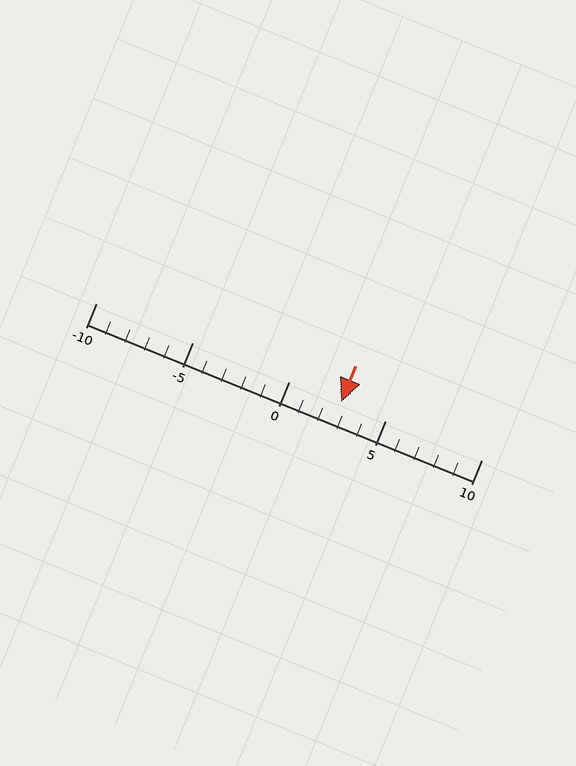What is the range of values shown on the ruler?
The ruler shows values from -10 to 10.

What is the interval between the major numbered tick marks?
The major tick marks are spaced 5 units apart.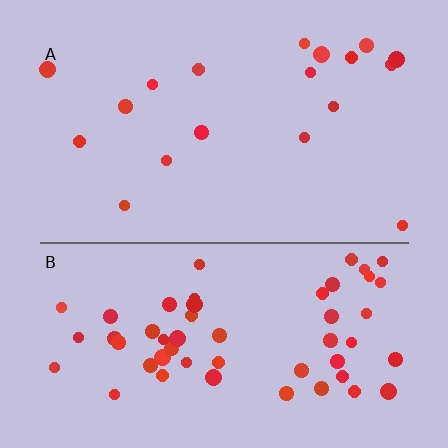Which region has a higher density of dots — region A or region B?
B (the bottom).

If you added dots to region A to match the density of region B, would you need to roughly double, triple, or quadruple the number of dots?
Approximately triple.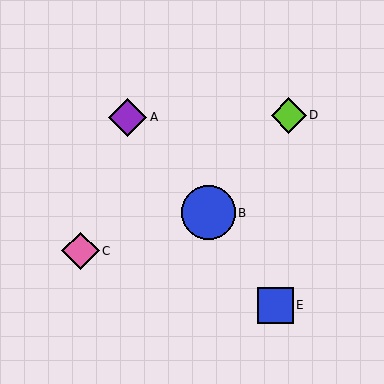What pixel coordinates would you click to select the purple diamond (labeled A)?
Click at (128, 117) to select the purple diamond A.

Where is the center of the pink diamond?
The center of the pink diamond is at (80, 251).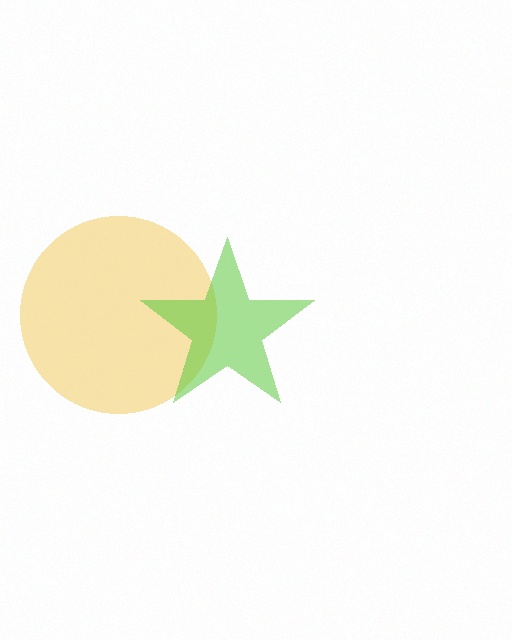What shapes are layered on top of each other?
The layered shapes are: a yellow circle, a lime star.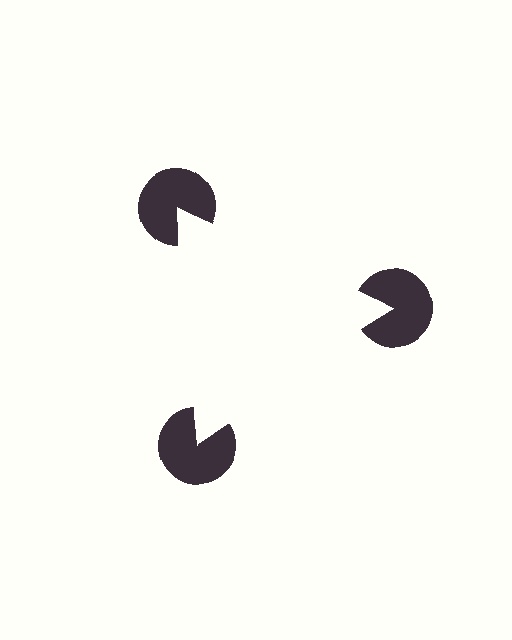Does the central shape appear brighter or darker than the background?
It typically appears slightly brighter than the background, even though no actual brightness change is drawn.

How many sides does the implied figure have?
3 sides.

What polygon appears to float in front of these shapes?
An illusory triangle — its edges are inferred from the aligned wedge cuts in the pac-man discs, not physically drawn.